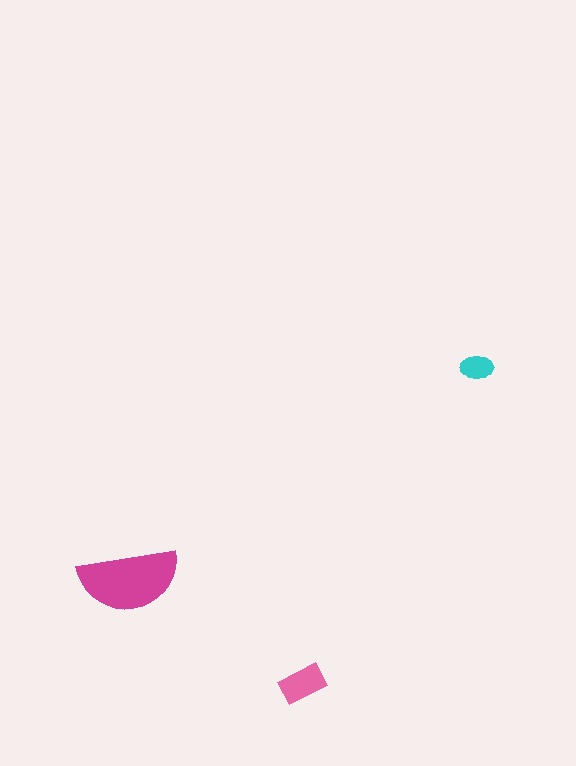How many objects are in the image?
There are 3 objects in the image.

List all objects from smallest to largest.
The cyan ellipse, the pink rectangle, the magenta semicircle.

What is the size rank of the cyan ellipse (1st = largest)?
3rd.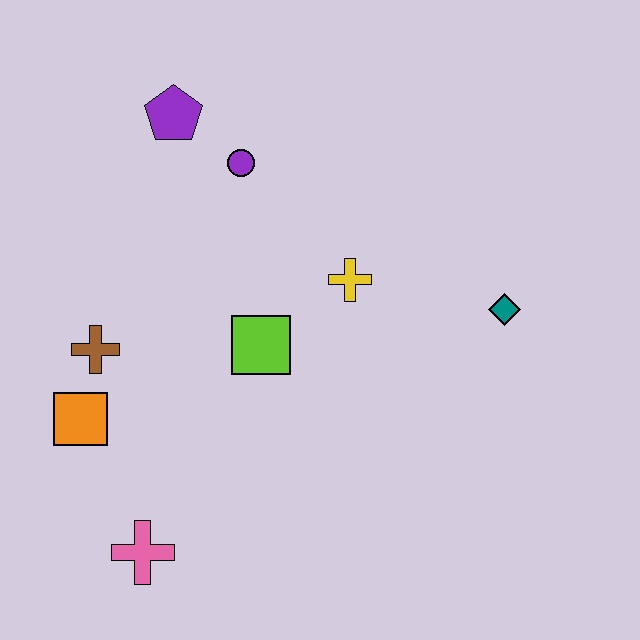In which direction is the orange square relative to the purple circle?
The orange square is below the purple circle.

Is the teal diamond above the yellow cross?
No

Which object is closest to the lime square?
The yellow cross is closest to the lime square.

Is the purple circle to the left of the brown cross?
No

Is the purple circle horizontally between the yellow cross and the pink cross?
Yes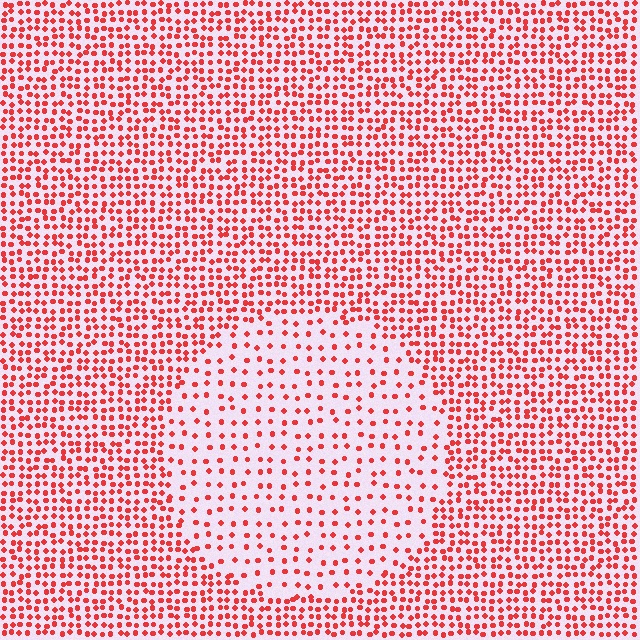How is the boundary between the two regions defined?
The boundary is defined by a change in element density (approximately 2.3x ratio). All elements are the same color, size, and shape.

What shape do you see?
I see a circle.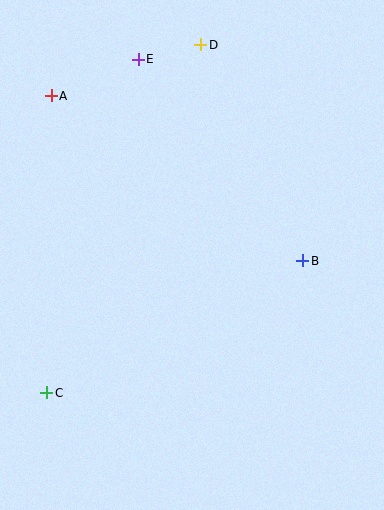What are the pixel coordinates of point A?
Point A is at (52, 96).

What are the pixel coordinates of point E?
Point E is at (138, 59).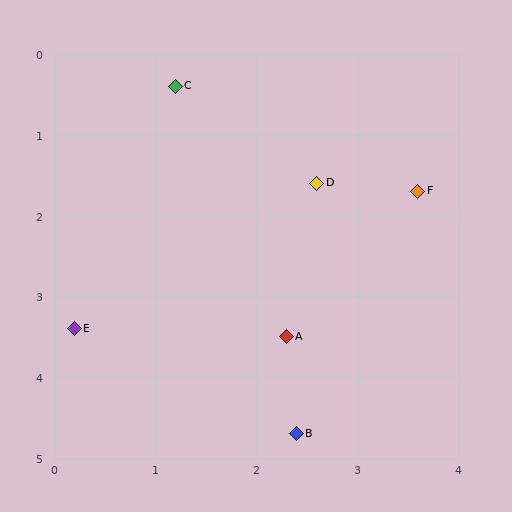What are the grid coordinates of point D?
Point D is at approximately (2.6, 1.6).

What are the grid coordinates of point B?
Point B is at approximately (2.4, 4.7).